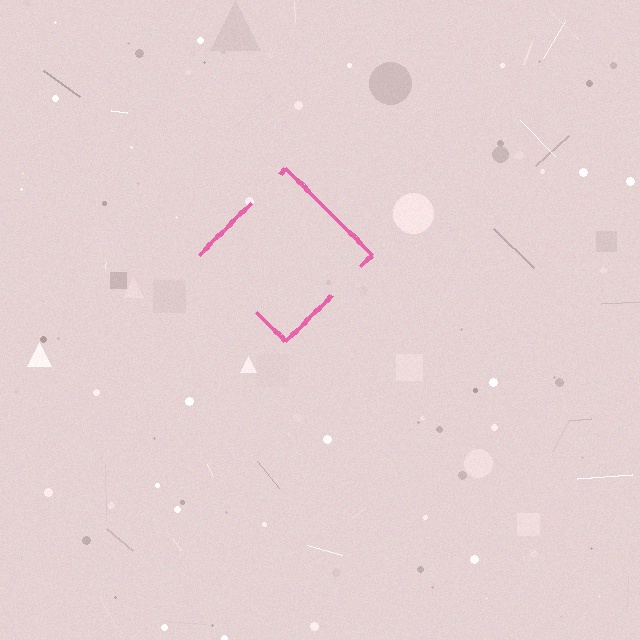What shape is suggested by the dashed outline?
The dashed outline suggests a diamond.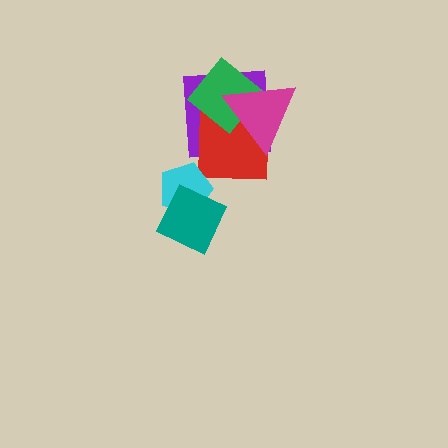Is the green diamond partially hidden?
Yes, it is partially covered by another shape.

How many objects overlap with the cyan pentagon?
1 object overlaps with the cyan pentagon.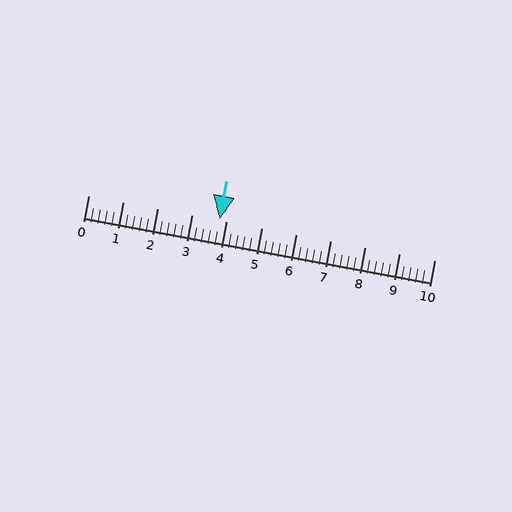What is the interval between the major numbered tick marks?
The major tick marks are spaced 1 units apart.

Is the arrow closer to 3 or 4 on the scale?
The arrow is closer to 4.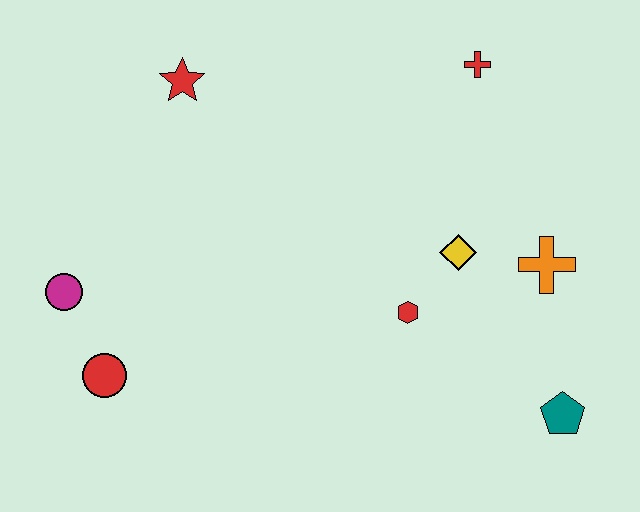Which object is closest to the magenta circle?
The red circle is closest to the magenta circle.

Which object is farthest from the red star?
The teal pentagon is farthest from the red star.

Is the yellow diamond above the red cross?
No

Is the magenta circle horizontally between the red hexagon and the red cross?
No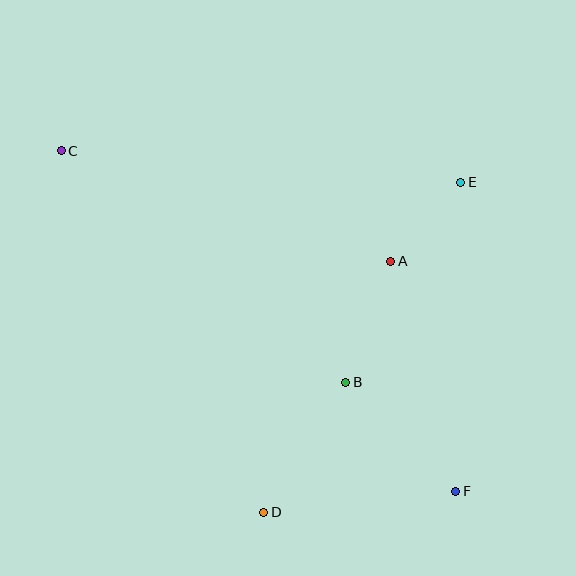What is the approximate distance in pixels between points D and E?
The distance between D and E is approximately 384 pixels.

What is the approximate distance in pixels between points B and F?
The distance between B and F is approximately 155 pixels.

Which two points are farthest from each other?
Points C and F are farthest from each other.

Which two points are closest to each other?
Points A and E are closest to each other.